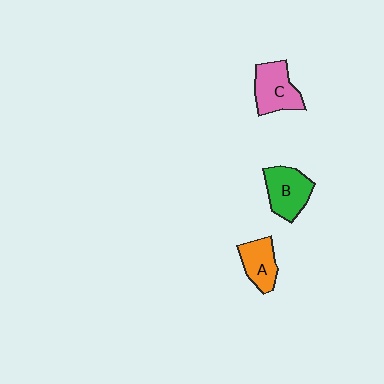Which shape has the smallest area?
Shape A (orange).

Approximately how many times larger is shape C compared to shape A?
Approximately 1.3 times.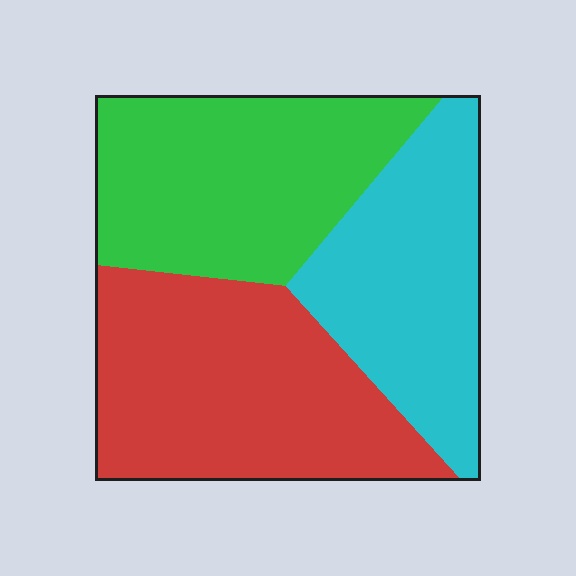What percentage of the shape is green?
Green takes up about one third (1/3) of the shape.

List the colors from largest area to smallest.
From largest to smallest: red, green, cyan.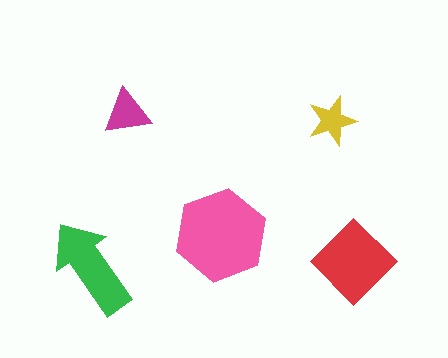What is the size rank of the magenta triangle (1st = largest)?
4th.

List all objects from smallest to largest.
The yellow star, the magenta triangle, the green arrow, the red diamond, the pink hexagon.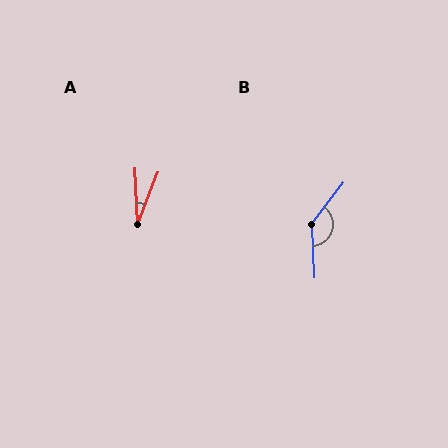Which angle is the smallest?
A, at approximately 24 degrees.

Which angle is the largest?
B, at approximately 139 degrees.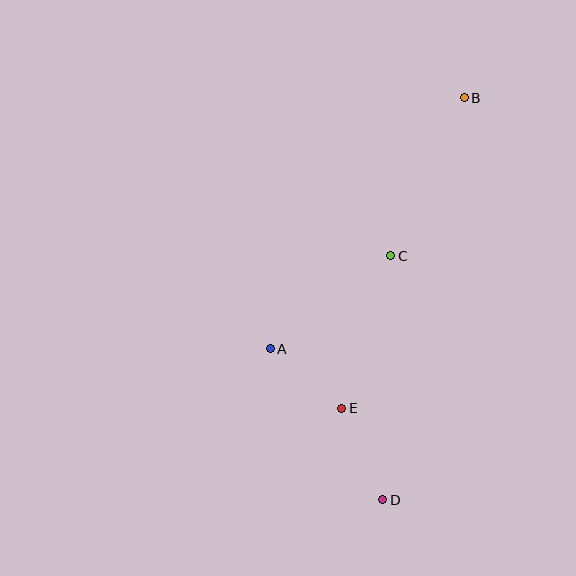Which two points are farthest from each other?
Points B and D are farthest from each other.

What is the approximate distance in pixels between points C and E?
The distance between C and E is approximately 160 pixels.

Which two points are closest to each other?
Points A and E are closest to each other.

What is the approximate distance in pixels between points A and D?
The distance between A and D is approximately 188 pixels.